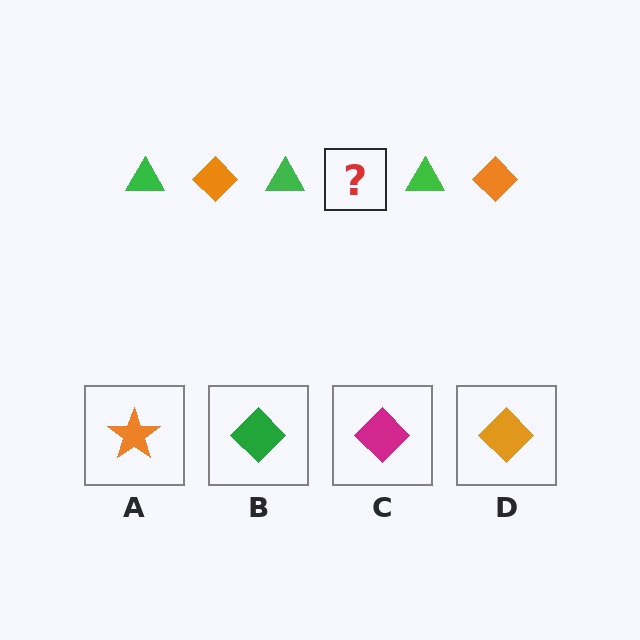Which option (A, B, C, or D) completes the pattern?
D.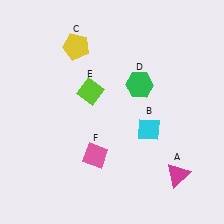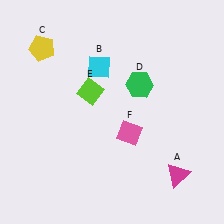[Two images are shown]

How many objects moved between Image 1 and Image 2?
3 objects moved between the two images.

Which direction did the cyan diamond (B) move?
The cyan diamond (B) moved up.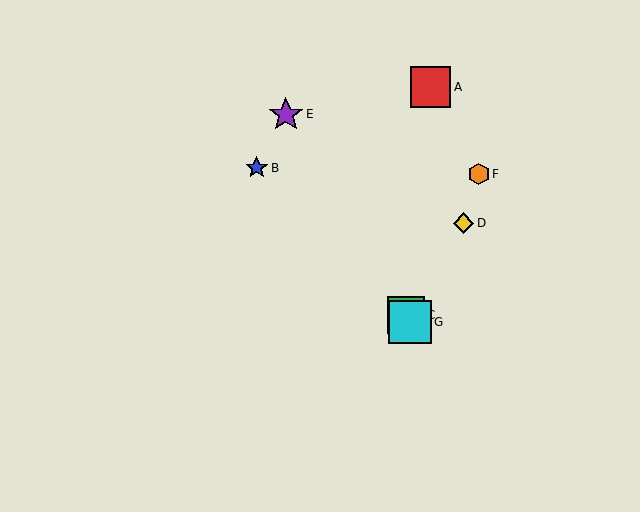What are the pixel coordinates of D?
Object D is at (464, 223).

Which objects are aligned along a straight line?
Objects C, E, G are aligned along a straight line.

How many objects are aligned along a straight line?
3 objects (C, E, G) are aligned along a straight line.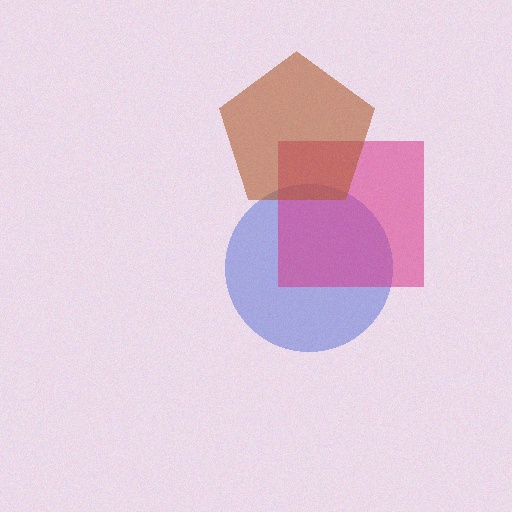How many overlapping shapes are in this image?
There are 3 overlapping shapes in the image.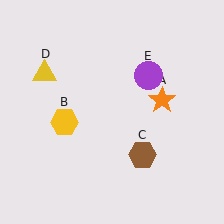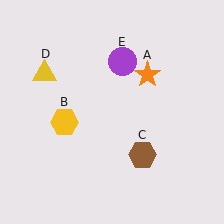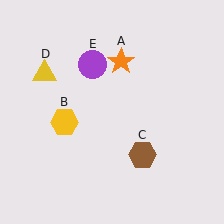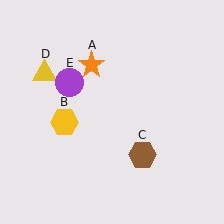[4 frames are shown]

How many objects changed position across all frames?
2 objects changed position: orange star (object A), purple circle (object E).